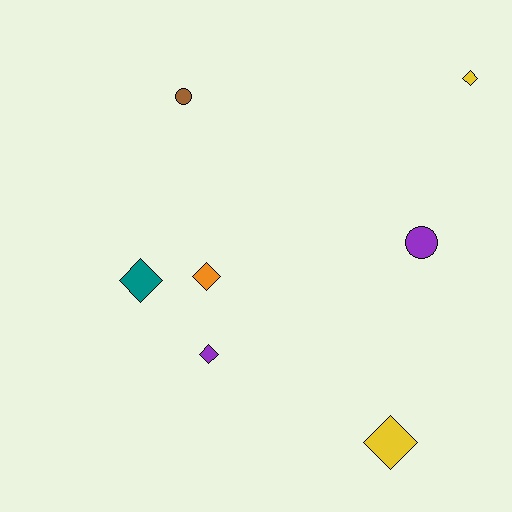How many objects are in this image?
There are 7 objects.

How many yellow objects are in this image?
There are 2 yellow objects.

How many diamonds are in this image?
There are 5 diamonds.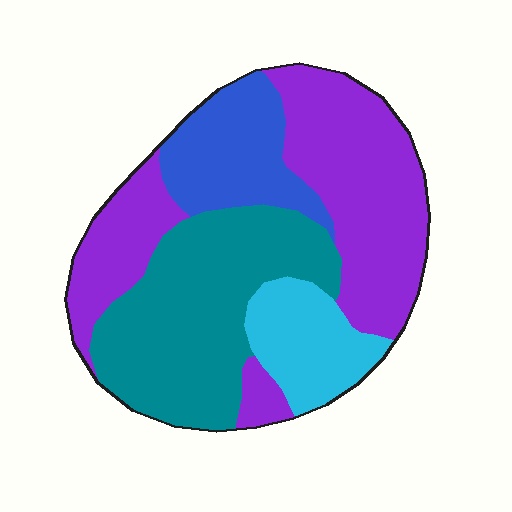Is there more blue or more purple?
Purple.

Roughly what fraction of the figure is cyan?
Cyan covers 12% of the figure.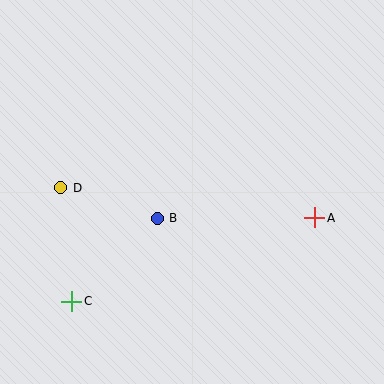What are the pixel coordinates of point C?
Point C is at (72, 301).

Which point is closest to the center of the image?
Point B at (157, 218) is closest to the center.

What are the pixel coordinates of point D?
Point D is at (61, 188).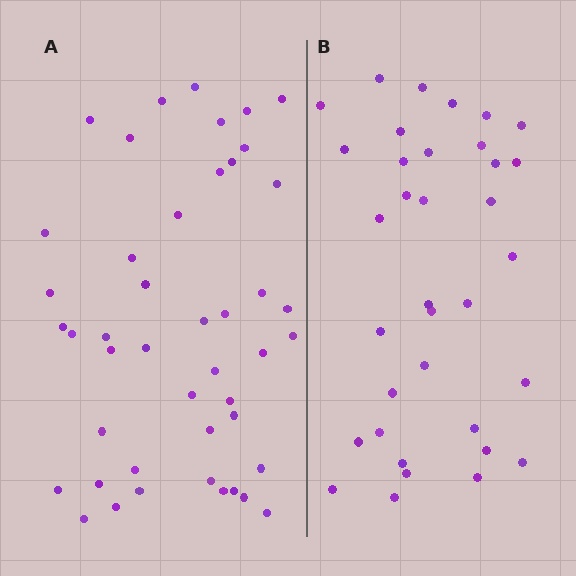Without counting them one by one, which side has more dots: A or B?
Region A (the left region) has more dots.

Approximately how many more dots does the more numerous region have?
Region A has roughly 10 or so more dots than region B.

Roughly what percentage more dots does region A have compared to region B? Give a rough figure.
About 30% more.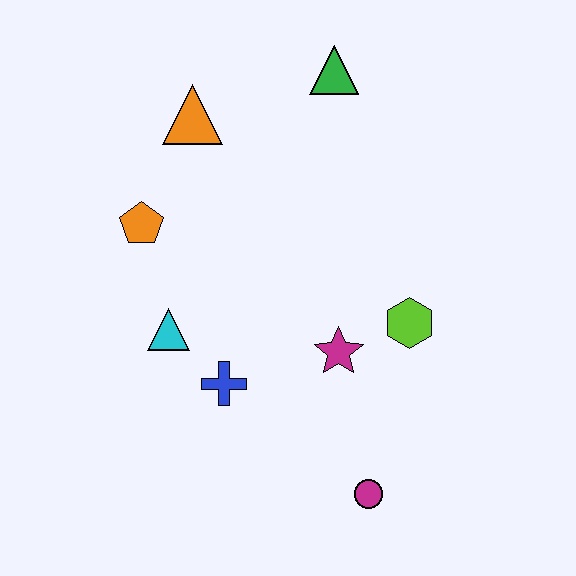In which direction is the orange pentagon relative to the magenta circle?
The orange pentagon is above the magenta circle.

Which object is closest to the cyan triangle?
The blue cross is closest to the cyan triangle.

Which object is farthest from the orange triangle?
The magenta circle is farthest from the orange triangle.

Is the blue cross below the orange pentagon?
Yes